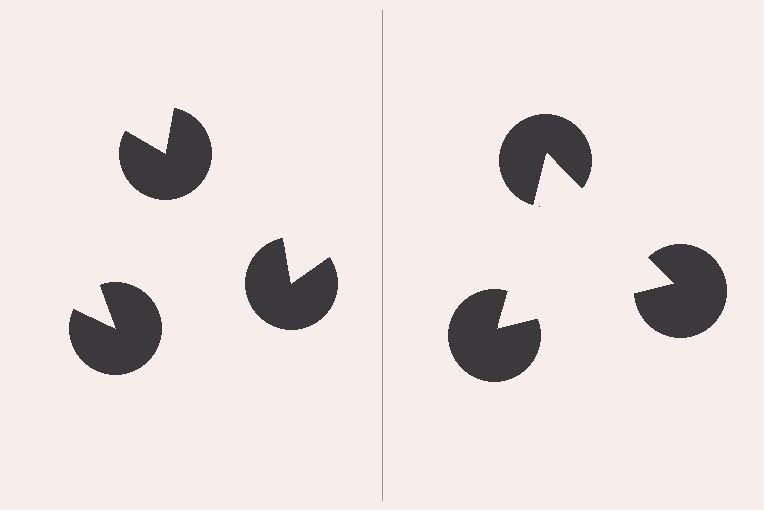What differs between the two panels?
The pac-man discs are positioned identically on both sides; only the wedge orientations differ. On the right they align to a triangle; on the left they are misaligned.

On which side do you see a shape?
An illusory triangle appears on the right side. On the left side the wedge cuts are rotated, so no coherent shape forms.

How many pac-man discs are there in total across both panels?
6 — 3 on each side.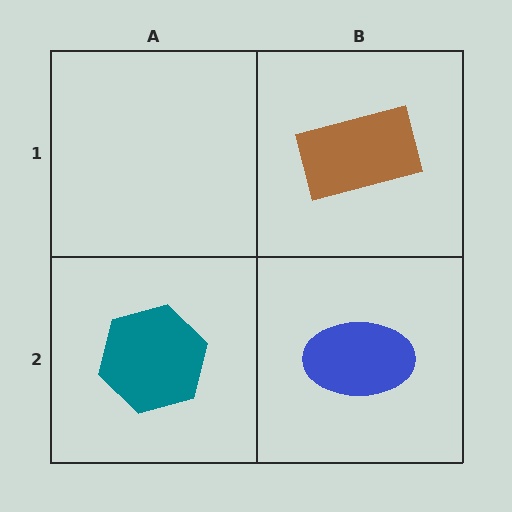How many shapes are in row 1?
1 shape.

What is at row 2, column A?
A teal hexagon.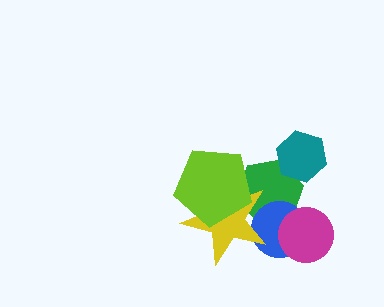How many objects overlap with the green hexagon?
4 objects overlap with the green hexagon.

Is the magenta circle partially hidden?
No, no other shape covers it.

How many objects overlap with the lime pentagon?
2 objects overlap with the lime pentagon.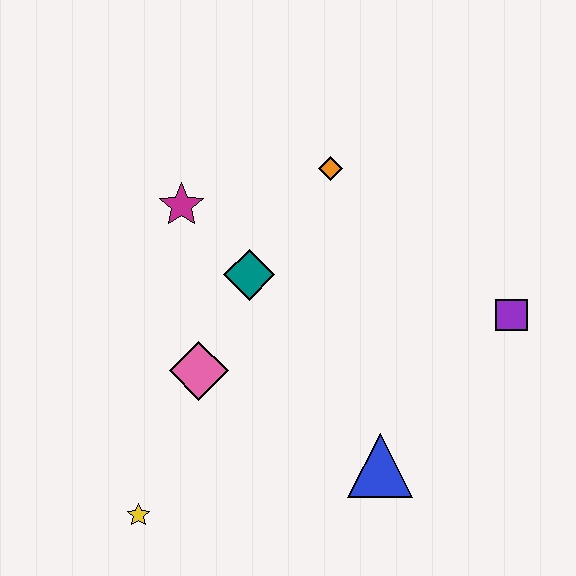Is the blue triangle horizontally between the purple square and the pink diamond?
Yes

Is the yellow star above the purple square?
No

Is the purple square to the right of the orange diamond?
Yes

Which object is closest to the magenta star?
The teal diamond is closest to the magenta star.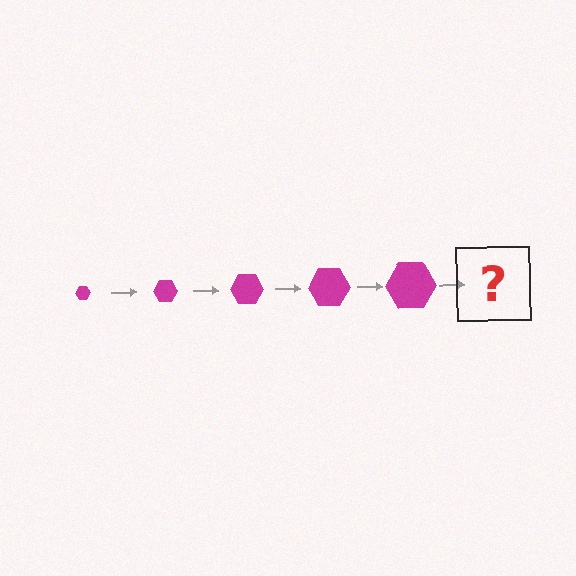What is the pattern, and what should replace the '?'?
The pattern is that the hexagon gets progressively larger each step. The '?' should be a magenta hexagon, larger than the previous one.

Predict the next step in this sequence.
The next step is a magenta hexagon, larger than the previous one.